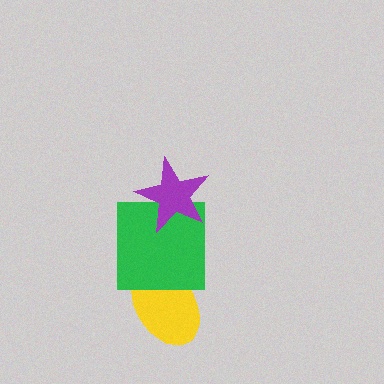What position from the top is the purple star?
The purple star is 1st from the top.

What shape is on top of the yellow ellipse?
The green square is on top of the yellow ellipse.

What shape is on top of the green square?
The purple star is on top of the green square.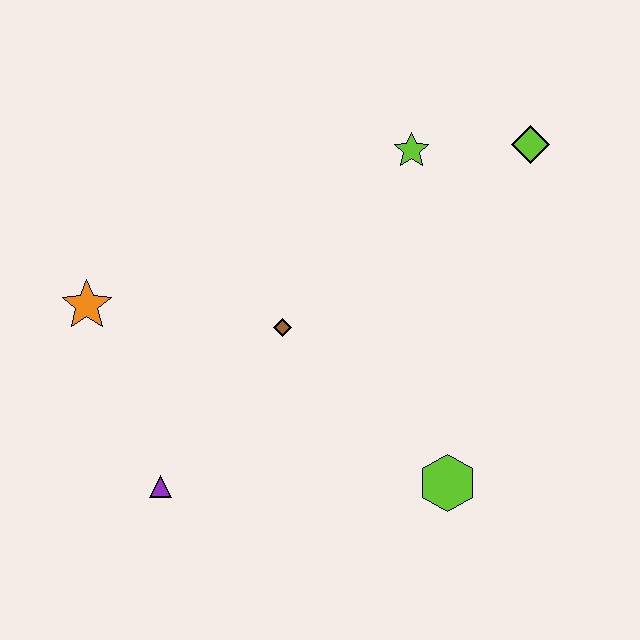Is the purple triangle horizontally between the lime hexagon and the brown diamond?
No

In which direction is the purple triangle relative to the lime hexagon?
The purple triangle is to the left of the lime hexagon.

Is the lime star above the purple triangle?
Yes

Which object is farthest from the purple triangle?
The lime diamond is farthest from the purple triangle.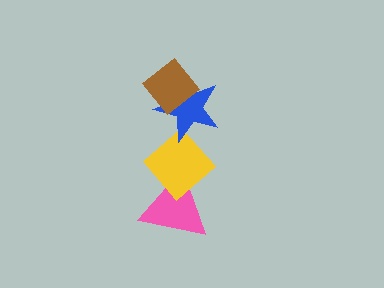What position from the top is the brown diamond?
The brown diamond is 1st from the top.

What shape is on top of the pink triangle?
The yellow diamond is on top of the pink triangle.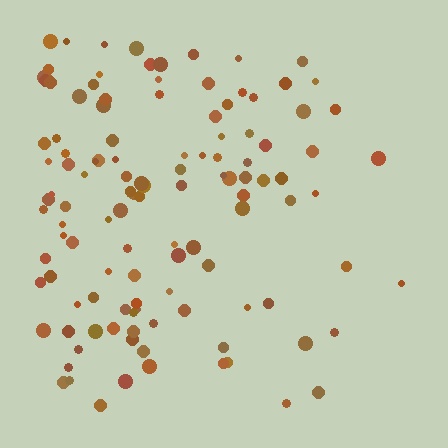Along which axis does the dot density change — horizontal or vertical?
Horizontal.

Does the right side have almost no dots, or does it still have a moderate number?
Still a moderate number, just noticeably fewer than the left.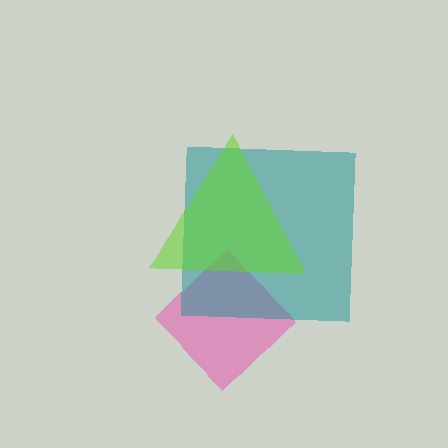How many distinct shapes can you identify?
There are 3 distinct shapes: a pink diamond, a teal square, a lime triangle.